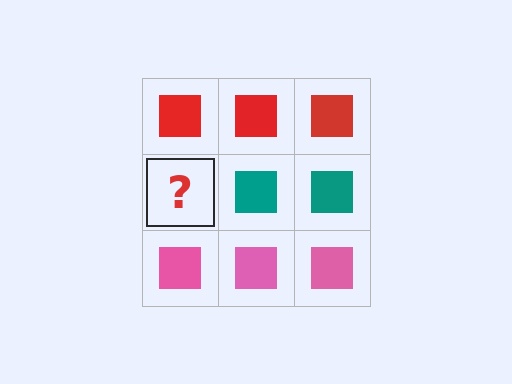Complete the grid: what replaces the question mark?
The question mark should be replaced with a teal square.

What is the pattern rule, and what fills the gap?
The rule is that each row has a consistent color. The gap should be filled with a teal square.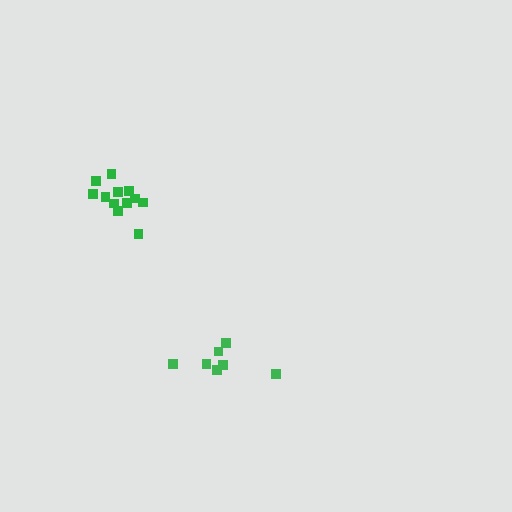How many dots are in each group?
Group 1: 12 dots, Group 2: 7 dots (19 total).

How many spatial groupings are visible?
There are 2 spatial groupings.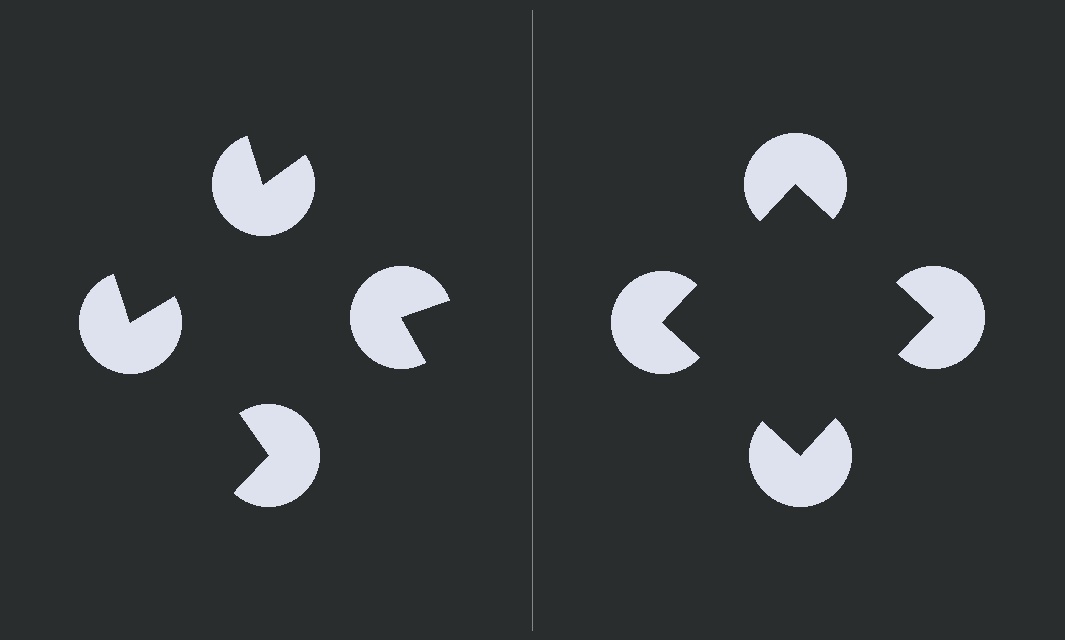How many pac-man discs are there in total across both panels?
8 — 4 on each side.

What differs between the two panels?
The pac-man discs are positioned identically on both sides; only the wedge orientations differ. On the right they align to a square; on the left they are misaligned.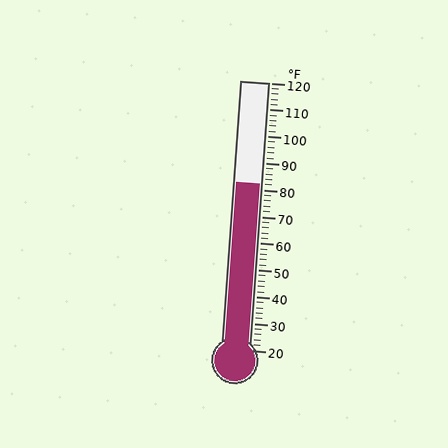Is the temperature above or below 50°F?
The temperature is above 50°F.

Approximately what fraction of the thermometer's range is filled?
The thermometer is filled to approximately 60% of its range.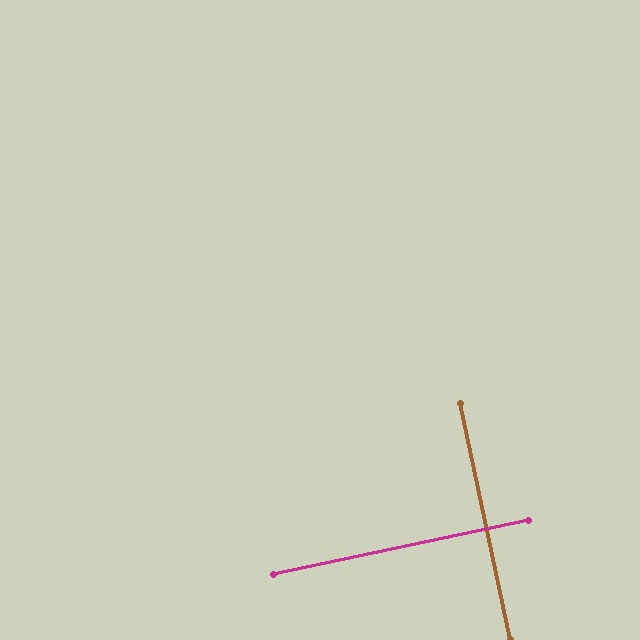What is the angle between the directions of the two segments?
Approximately 90 degrees.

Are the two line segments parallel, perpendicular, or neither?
Perpendicular — they meet at approximately 90°.